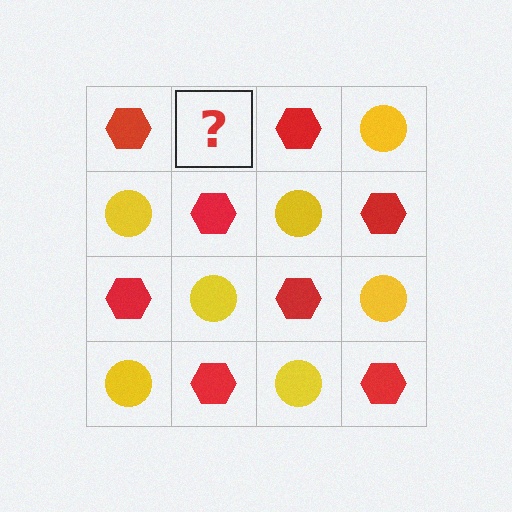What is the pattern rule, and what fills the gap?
The rule is that it alternates red hexagon and yellow circle in a checkerboard pattern. The gap should be filled with a yellow circle.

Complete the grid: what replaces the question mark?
The question mark should be replaced with a yellow circle.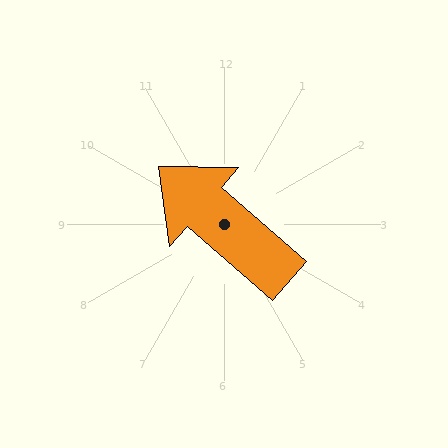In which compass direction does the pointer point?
Northwest.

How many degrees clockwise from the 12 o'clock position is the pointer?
Approximately 311 degrees.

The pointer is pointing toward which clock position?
Roughly 10 o'clock.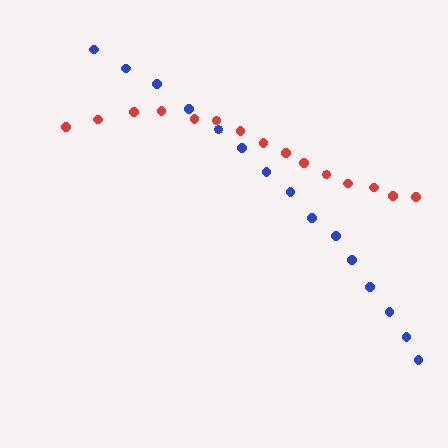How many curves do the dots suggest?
There are 2 distinct paths.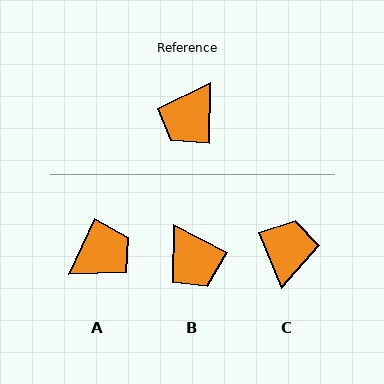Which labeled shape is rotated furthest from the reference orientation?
C, about 157 degrees away.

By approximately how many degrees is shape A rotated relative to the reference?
Approximately 156 degrees counter-clockwise.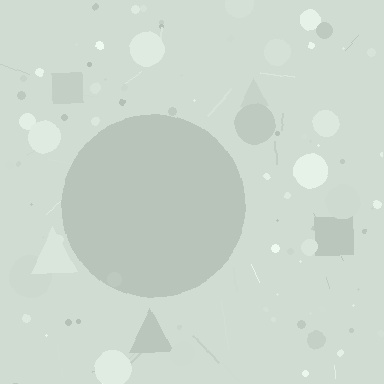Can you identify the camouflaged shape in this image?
The camouflaged shape is a circle.